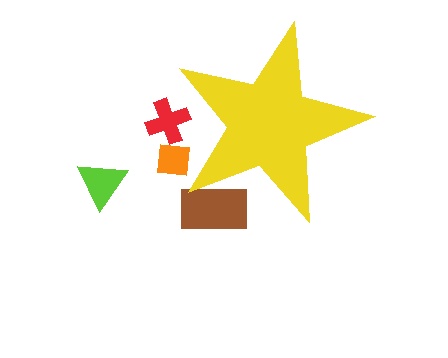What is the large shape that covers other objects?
A yellow star.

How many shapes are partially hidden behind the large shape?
3 shapes are partially hidden.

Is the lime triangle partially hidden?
No, the lime triangle is fully visible.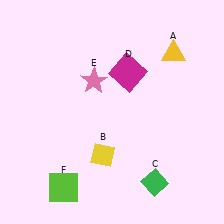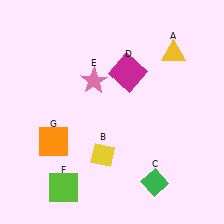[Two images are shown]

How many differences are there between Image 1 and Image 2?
There is 1 difference between the two images.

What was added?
An orange square (G) was added in Image 2.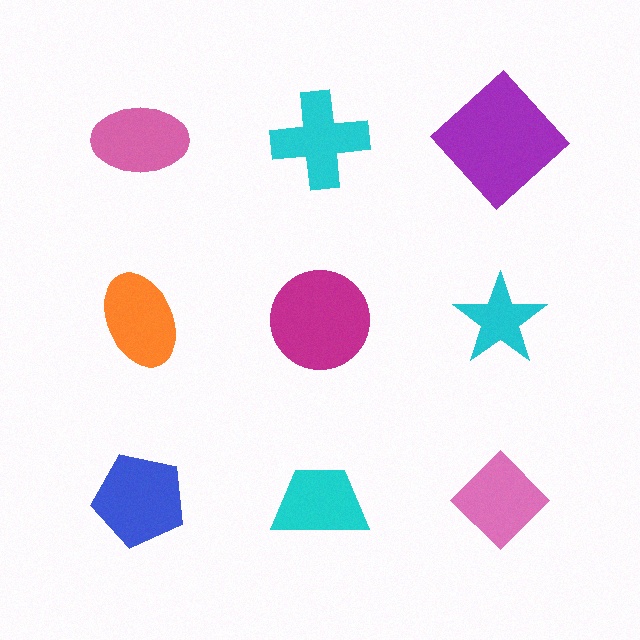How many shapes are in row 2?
3 shapes.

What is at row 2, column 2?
A magenta circle.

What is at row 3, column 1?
A blue pentagon.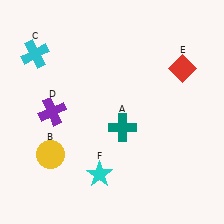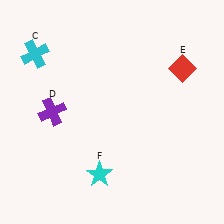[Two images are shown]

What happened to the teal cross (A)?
The teal cross (A) was removed in Image 2. It was in the bottom-right area of Image 1.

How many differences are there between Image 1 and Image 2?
There are 2 differences between the two images.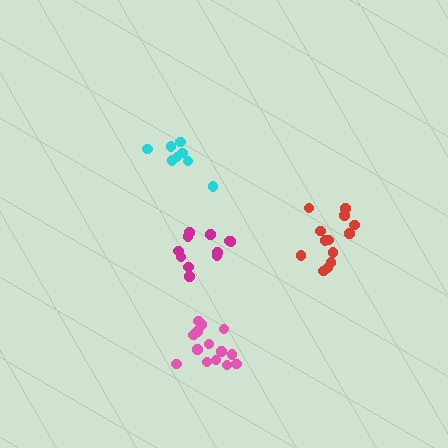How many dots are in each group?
Group 1: 13 dots, Group 2: 11 dots, Group 3: 14 dots, Group 4: 8 dots (46 total).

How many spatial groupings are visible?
There are 4 spatial groupings.